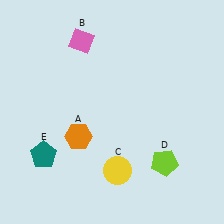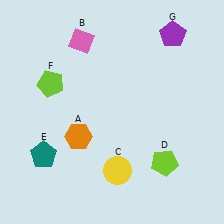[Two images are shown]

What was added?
A lime pentagon (F), a purple pentagon (G) were added in Image 2.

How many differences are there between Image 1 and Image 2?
There are 2 differences between the two images.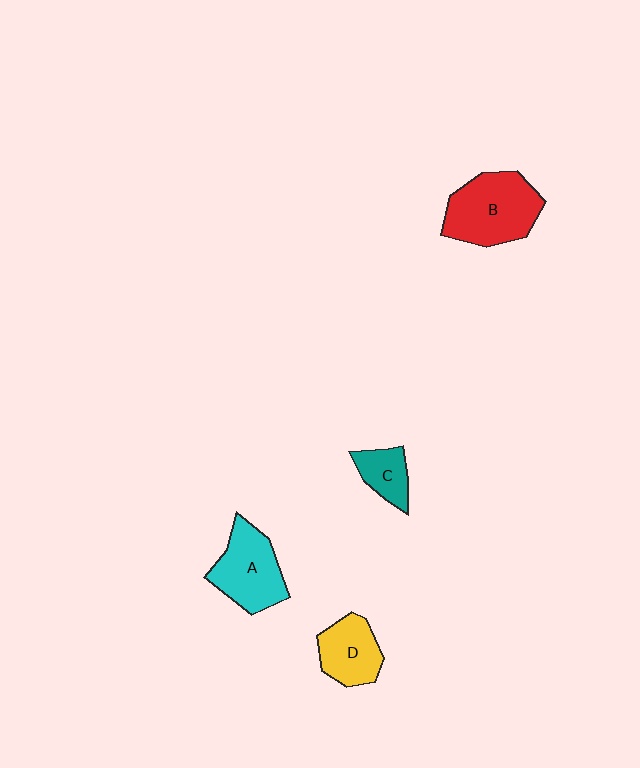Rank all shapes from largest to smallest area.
From largest to smallest: B (red), A (cyan), D (yellow), C (teal).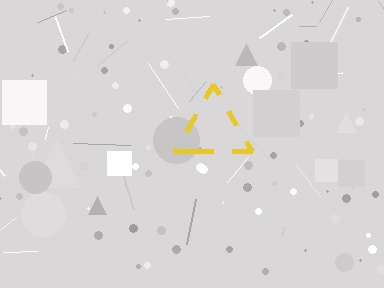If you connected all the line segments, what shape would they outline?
They would outline a triangle.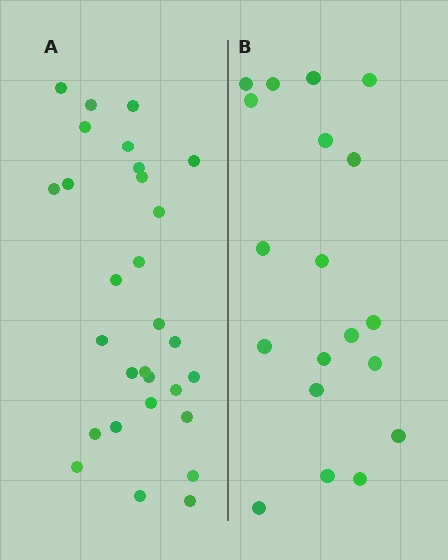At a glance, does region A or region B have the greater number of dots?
Region A (the left region) has more dots.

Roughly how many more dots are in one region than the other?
Region A has roughly 10 or so more dots than region B.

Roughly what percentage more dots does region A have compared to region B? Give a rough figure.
About 55% more.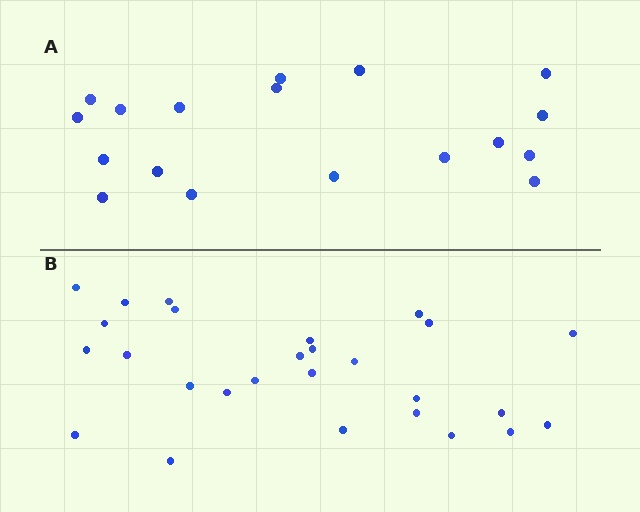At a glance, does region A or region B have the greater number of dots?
Region B (the bottom region) has more dots.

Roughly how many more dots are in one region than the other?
Region B has roughly 8 or so more dots than region A.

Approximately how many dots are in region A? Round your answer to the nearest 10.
About 20 dots. (The exact count is 18, which rounds to 20.)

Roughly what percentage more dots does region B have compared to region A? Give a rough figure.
About 50% more.